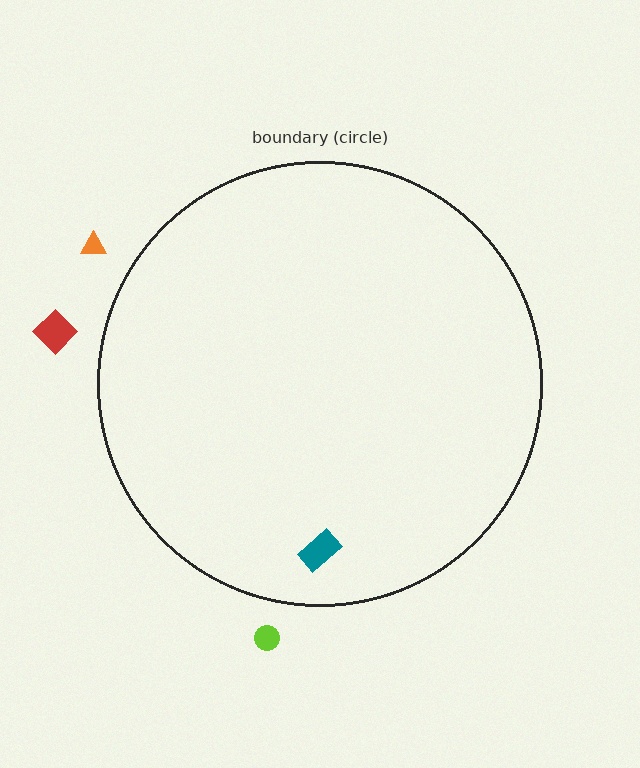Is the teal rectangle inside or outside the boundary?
Inside.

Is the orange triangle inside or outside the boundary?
Outside.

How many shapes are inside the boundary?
1 inside, 3 outside.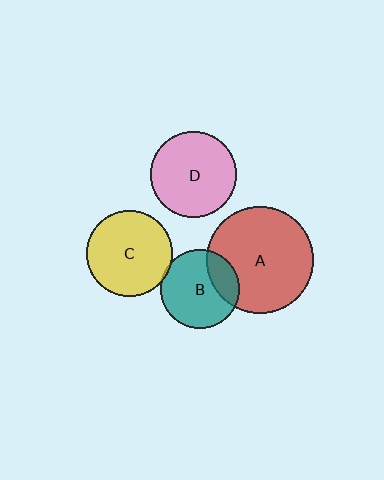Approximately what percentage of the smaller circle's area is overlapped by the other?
Approximately 25%.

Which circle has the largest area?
Circle A (red).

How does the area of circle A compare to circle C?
Approximately 1.6 times.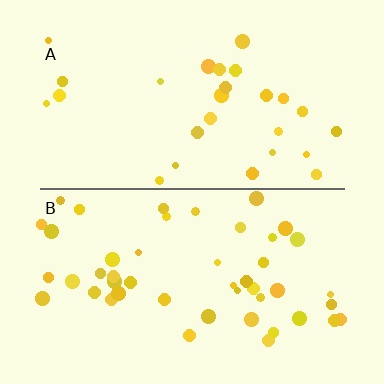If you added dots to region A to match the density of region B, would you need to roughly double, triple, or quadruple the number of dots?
Approximately double.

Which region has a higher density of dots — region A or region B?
B (the bottom).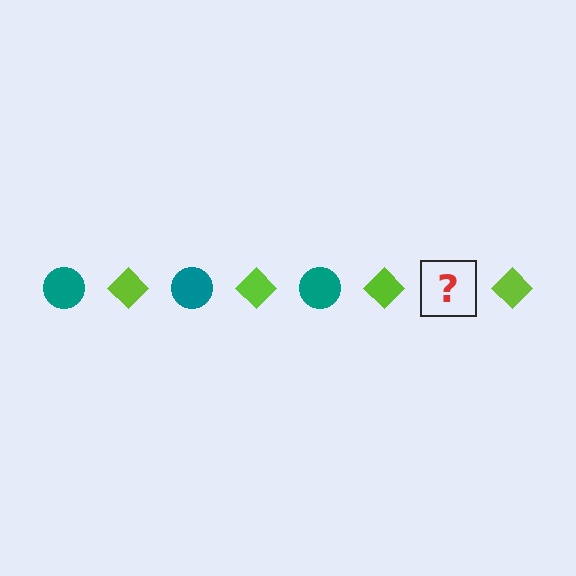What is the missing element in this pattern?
The missing element is a teal circle.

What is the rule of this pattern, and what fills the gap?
The rule is that the pattern alternates between teal circle and lime diamond. The gap should be filled with a teal circle.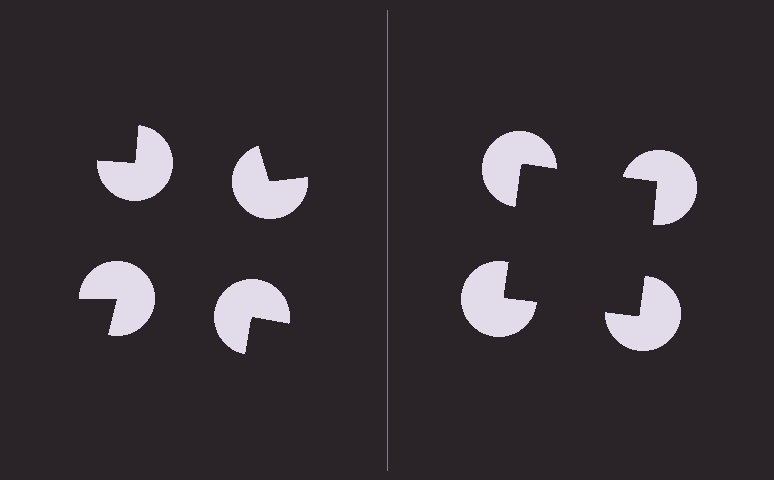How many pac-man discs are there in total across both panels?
8 — 4 on each side.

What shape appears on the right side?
An illusory square.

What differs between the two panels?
The pac-man discs are positioned identically on both sides; only the wedge orientations differ. On the right they align to a square; on the left they are misaligned.